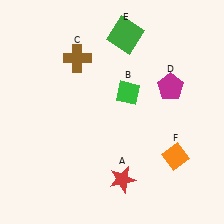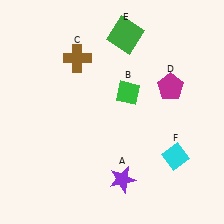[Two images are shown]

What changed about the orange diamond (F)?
In Image 1, F is orange. In Image 2, it changed to cyan.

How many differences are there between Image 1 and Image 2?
There are 2 differences between the two images.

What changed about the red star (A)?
In Image 1, A is red. In Image 2, it changed to purple.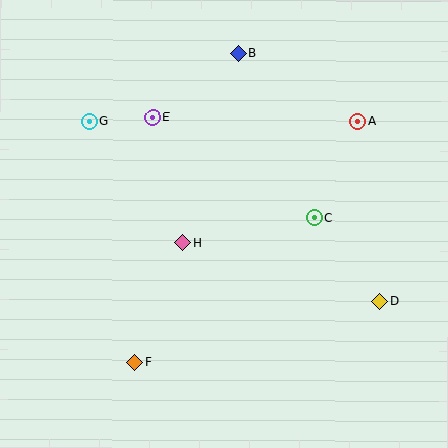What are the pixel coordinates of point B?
Point B is at (238, 53).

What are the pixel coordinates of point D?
Point D is at (379, 301).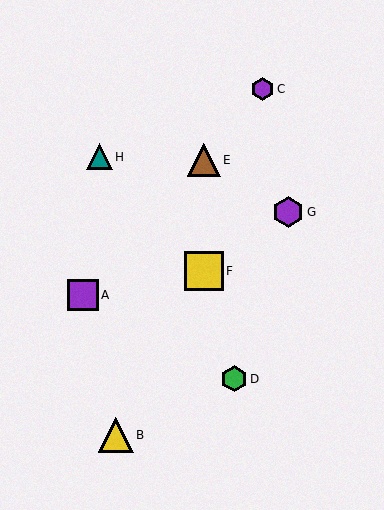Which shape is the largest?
The yellow square (labeled F) is the largest.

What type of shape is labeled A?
Shape A is a purple square.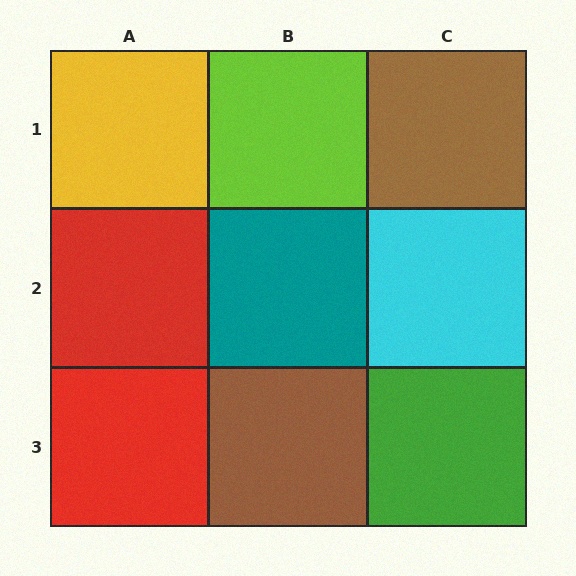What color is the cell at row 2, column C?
Cyan.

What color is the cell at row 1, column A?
Yellow.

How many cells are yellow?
1 cell is yellow.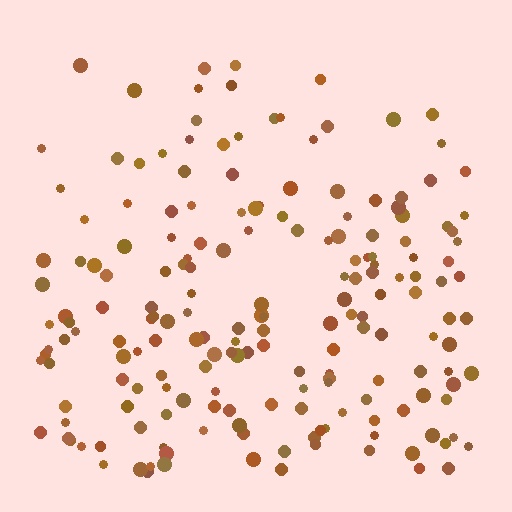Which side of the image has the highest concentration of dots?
The bottom.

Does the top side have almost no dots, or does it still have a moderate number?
Still a moderate number, just noticeably fewer than the bottom.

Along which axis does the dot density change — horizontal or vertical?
Vertical.